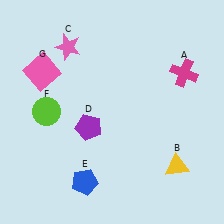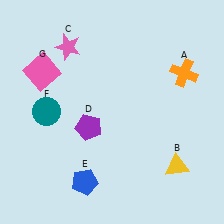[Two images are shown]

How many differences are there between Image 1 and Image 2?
There are 2 differences between the two images.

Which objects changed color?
A changed from magenta to orange. F changed from lime to teal.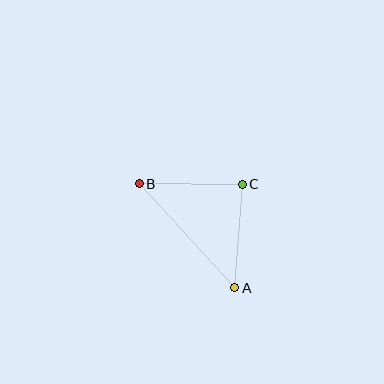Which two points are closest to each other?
Points B and C are closest to each other.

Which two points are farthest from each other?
Points A and B are farthest from each other.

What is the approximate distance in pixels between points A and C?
The distance between A and C is approximately 104 pixels.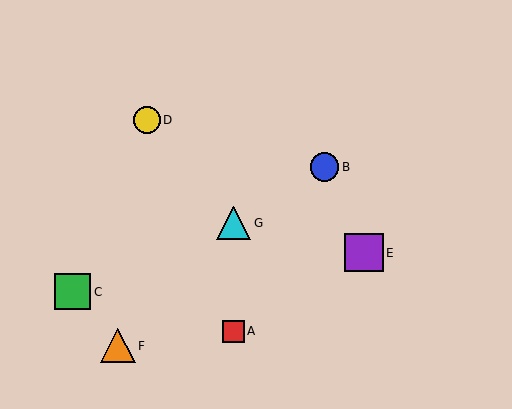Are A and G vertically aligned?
Yes, both are at x≈234.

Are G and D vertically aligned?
No, G is at x≈234 and D is at x≈147.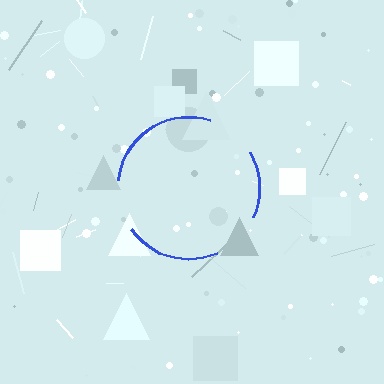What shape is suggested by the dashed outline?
The dashed outline suggests a circle.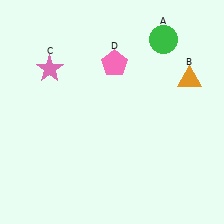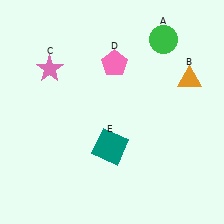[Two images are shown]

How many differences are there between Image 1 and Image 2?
There is 1 difference between the two images.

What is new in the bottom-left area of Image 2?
A teal square (E) was added in the bottom-left area of Image 2.